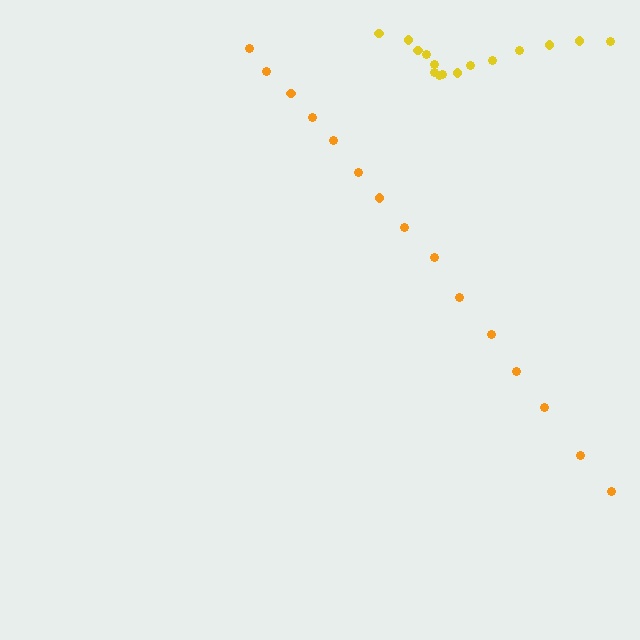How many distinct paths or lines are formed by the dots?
There are 2 distinct paths.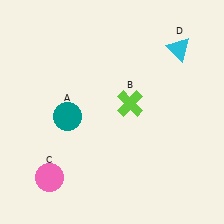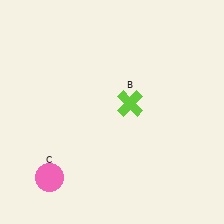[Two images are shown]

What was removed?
The cyan triangle (D), the teal circle (A) were removed in Image 2.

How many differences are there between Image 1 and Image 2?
There are 2 differences between the two images.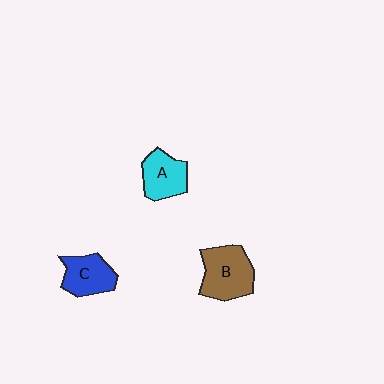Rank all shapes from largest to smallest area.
From largest to smallest: B (brown), C (blue), A (cyan).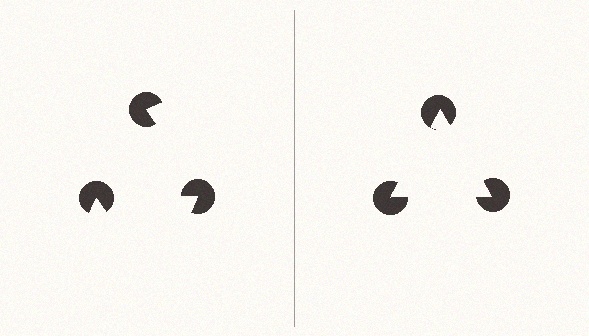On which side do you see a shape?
An illusory triangle appears on the right side. On the left side the wedge cuts are rotated, so no coherent shape forms.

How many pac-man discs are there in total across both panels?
6 — 3 on each side.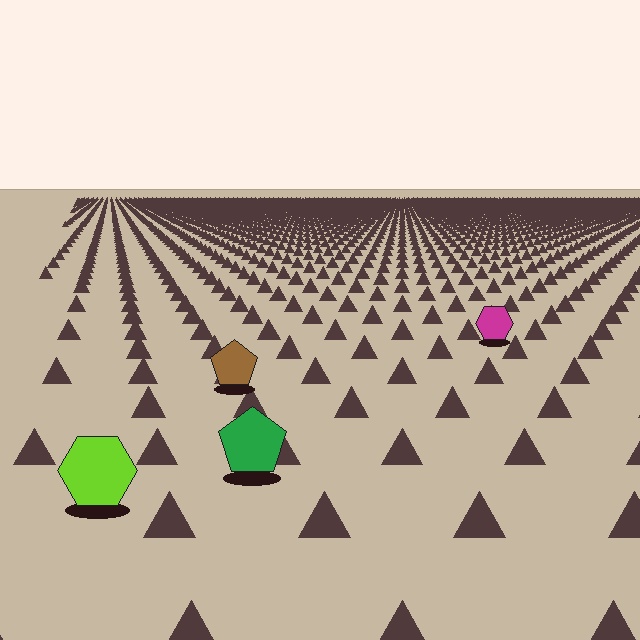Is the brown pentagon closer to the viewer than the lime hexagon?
No. The lime hexagon is closer — you can tell from the texture gradient: the ground texture is coarser near it.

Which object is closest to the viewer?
The lime hexagon is closest. The texture marks near it are larger and more spread out.